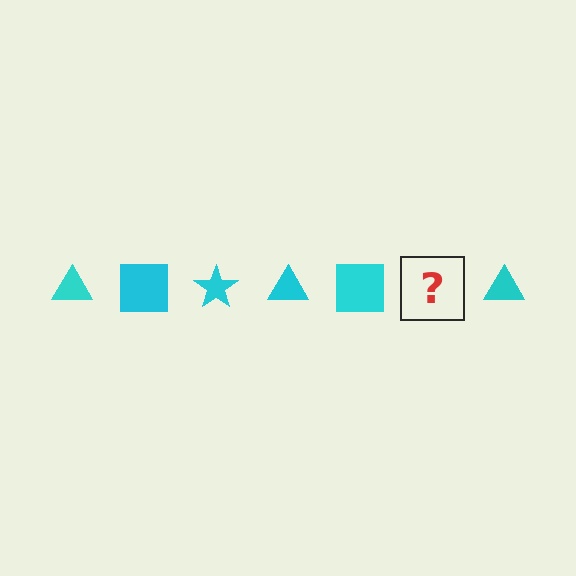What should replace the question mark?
The question mark should be replaced with a cyan star.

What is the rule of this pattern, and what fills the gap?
The rule is that the pattern cycles through triangle, square, star shapes in cyan. The gap should be filled with a cyan star.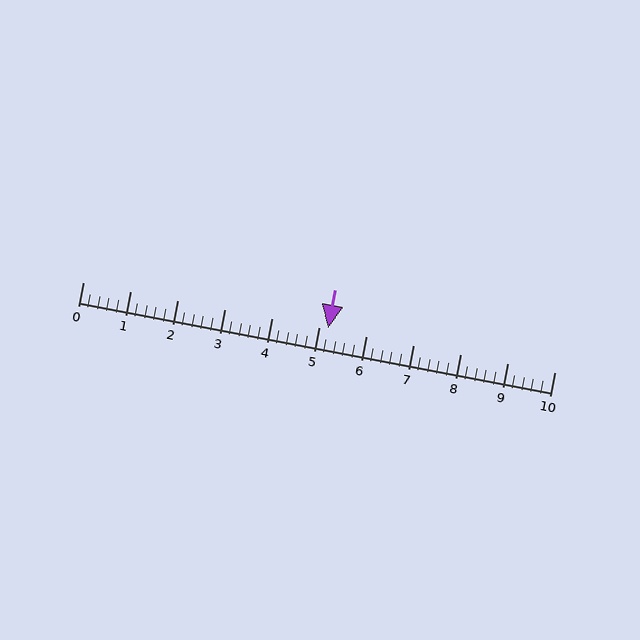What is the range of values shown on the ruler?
The ruler shows values from 0 to 10.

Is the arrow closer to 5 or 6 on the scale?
The arrow is closer to 5.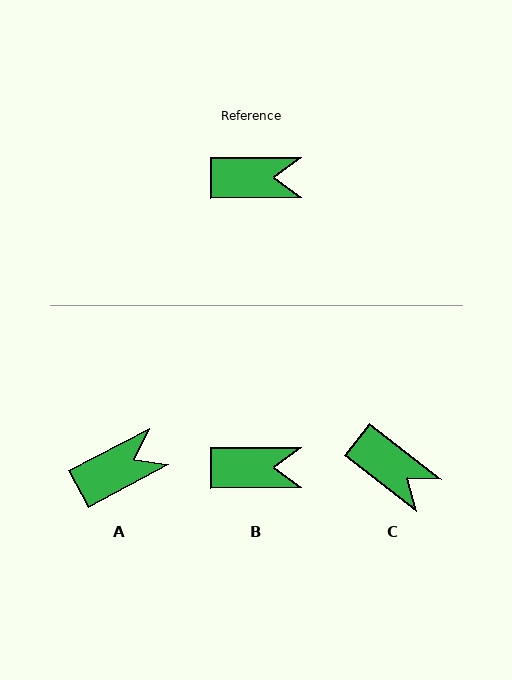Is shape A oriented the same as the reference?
No, it is off by about 28 degrees.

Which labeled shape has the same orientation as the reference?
B.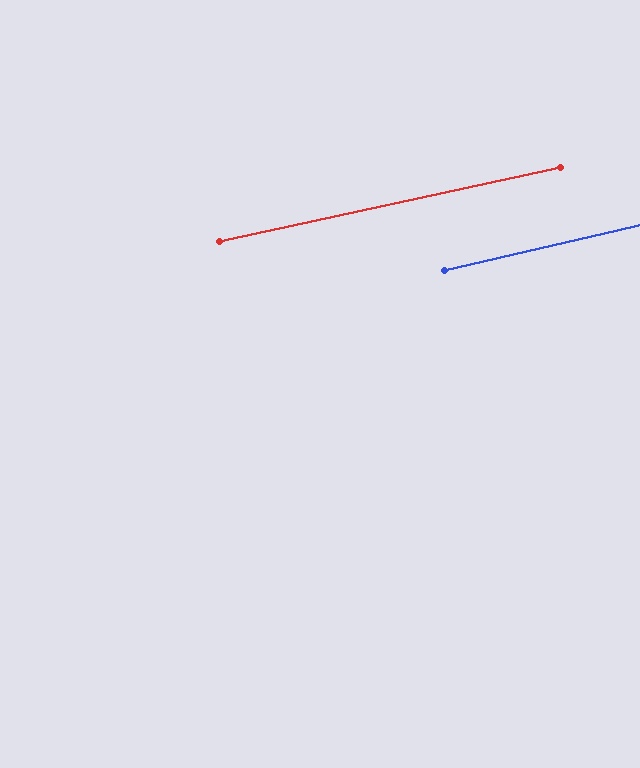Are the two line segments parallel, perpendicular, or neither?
Parallel — their directions differ by only 0.8°.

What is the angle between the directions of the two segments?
Approximately 1 degree.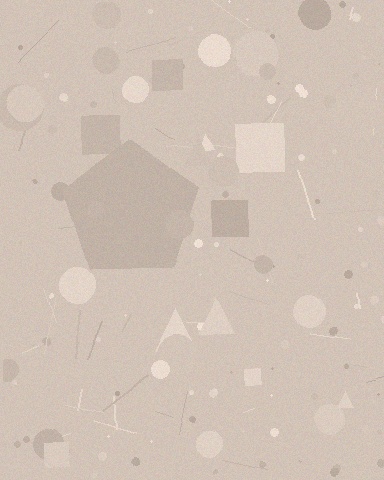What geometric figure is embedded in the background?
A pentagon is embedded in the background.